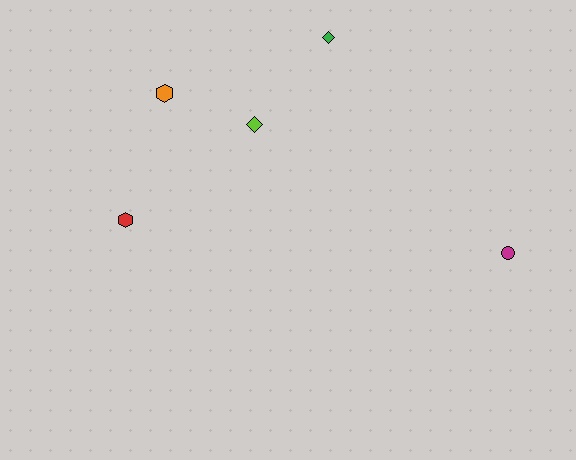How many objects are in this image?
There are 5 objects.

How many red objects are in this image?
There is 1 red object.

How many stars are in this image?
There are no stars.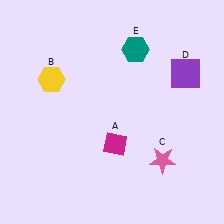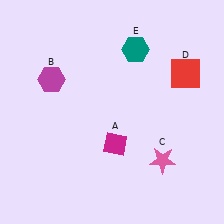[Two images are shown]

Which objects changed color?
B changed from yellow to magenta. D changed from purple to red.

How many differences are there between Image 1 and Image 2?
There are 2 differences between the two images.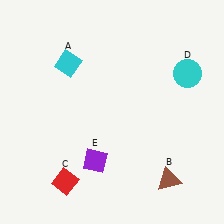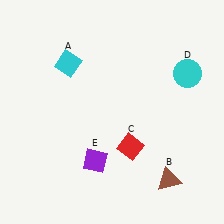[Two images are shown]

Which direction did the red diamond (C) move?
The red diamond (C) moved right.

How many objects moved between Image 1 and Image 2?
1 object moved between the two images.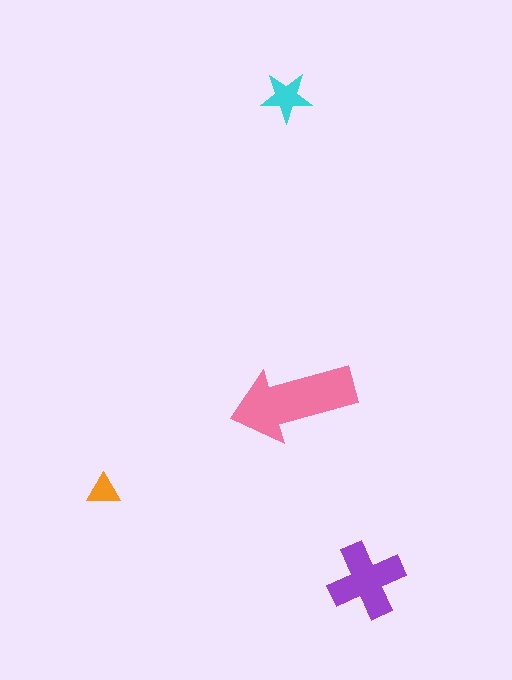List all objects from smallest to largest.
The orange triangle, the cyan star, the purple cross, the pink arrow.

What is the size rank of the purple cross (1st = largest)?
2nd.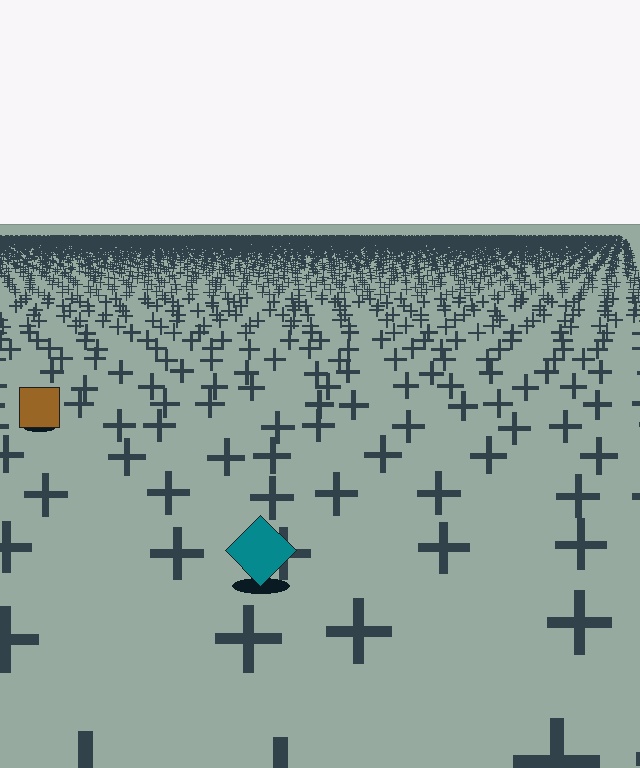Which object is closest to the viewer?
The teal diamond is closest. The texture marks near it are larger and more spread out.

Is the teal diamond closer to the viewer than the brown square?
Yes. The teal diamond is closer — you can tell from the texture gradient: the ground texture is coarser near it.